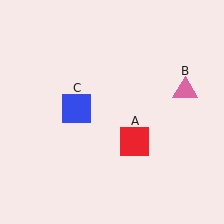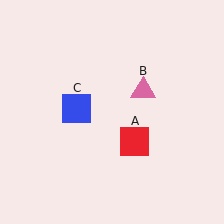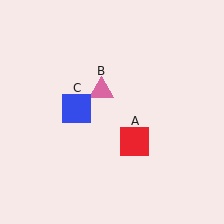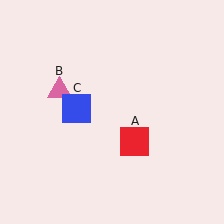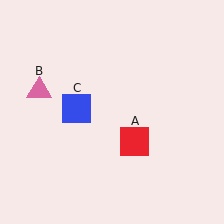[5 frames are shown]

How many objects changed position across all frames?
1 object changed position: pink triangle (object B).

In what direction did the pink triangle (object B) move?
The pink triangle (object B) moved left.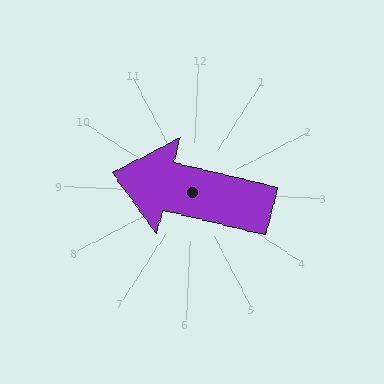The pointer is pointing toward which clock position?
Roughly 9 o'clock.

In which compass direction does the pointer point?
West.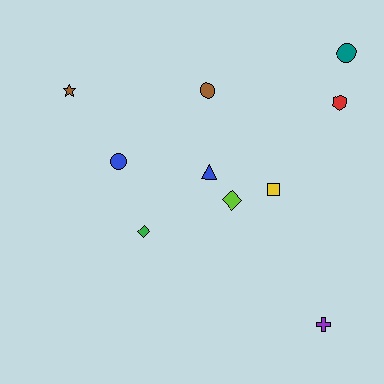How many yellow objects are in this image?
There is 1 yellow object.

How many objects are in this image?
There are 10 objects.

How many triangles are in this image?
There is 1 triangle.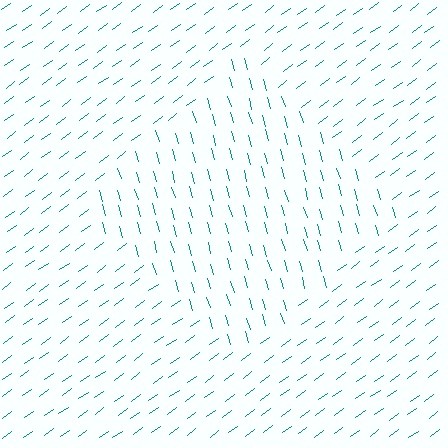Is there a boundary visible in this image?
Yes, there is a texture boundary formed by a change in line orientation.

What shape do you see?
I see a diamond.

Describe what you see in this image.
The image is filled with small teal line segments. A diamond region in the image has lines oriented differently from the surrounding lines, creating a visible texture boundary.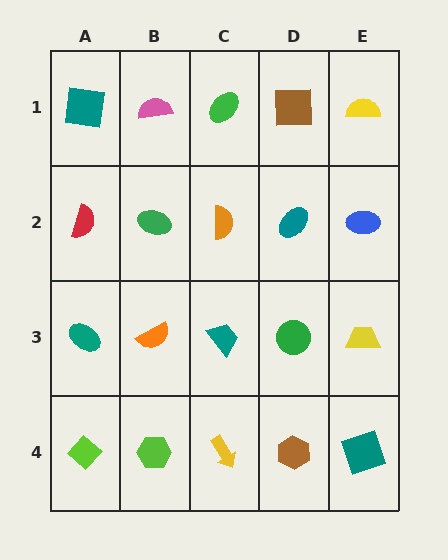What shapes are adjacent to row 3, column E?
A blue ellipse (row 2, column E), a teal square (row 4, column E), a green circle (row 3, column D).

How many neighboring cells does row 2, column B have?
4.